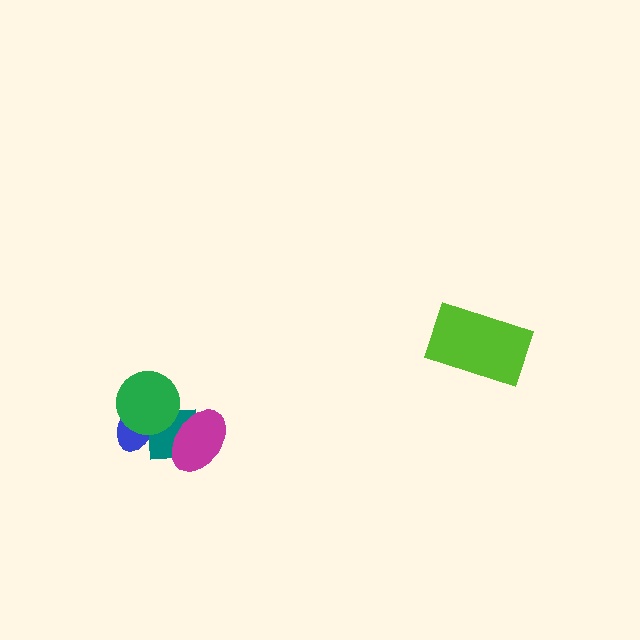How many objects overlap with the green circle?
2 objects overlap with the green circle.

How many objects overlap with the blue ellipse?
2 objects overlap with the blue ellipse.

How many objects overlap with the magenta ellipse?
1 object overlaps with the magenta ellipse.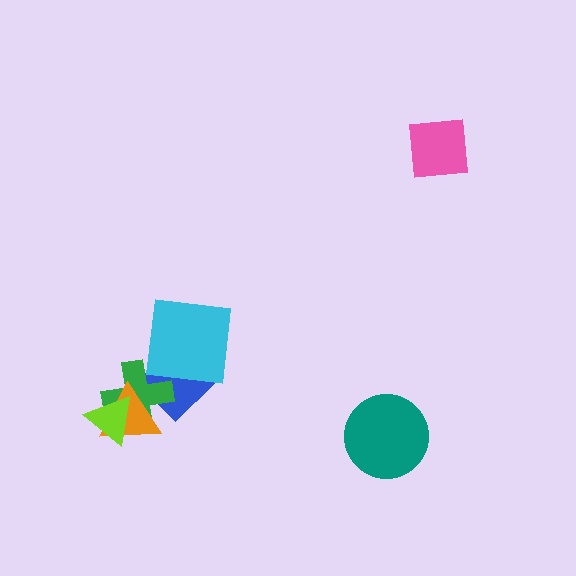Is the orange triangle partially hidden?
Yes, it is partially covered by another shape.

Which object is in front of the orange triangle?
The lime triangle is in front of the orange triangle.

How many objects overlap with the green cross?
3 objects overlap with the green cross.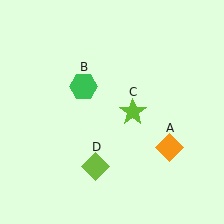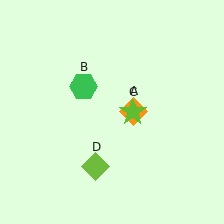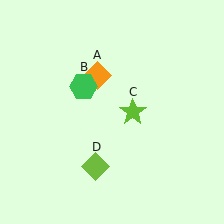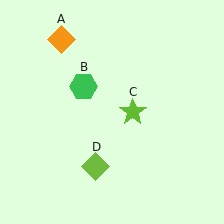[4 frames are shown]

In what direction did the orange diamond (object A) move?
The orange diamond (object A) moved up and to the left.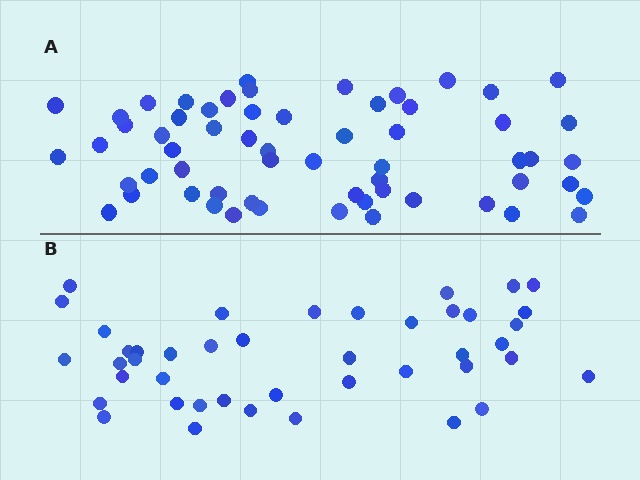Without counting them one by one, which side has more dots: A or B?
Region A (the top region) has more dots.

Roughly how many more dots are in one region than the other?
Region A has approximately 15 more dots than region B.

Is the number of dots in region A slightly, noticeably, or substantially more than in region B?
Region A has noticeably more, but not dramatically so. The ratio is roughly 1.4 to 1.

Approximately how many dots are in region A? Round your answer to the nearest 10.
About 60 dots.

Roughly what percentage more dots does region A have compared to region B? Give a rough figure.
About 40% more.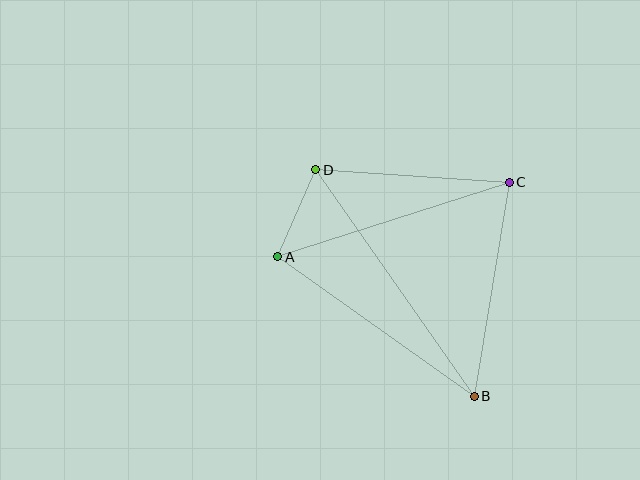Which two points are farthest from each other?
Points B and D are farthest from each other.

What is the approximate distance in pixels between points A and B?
The distance between A and B is approximately 241 pixels.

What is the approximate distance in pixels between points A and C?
The distance between A and C is approximately 243 pixels.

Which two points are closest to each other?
Points A and D are closest to each other.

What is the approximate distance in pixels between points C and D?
The distance between C and D is approximately 194 pixels.